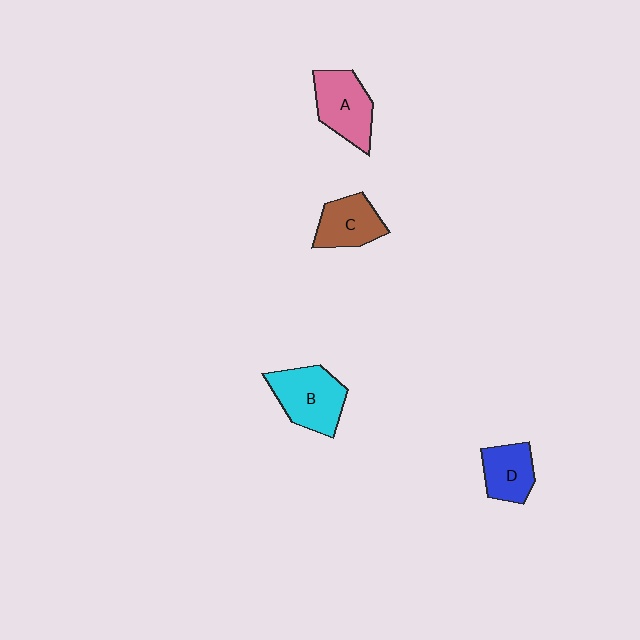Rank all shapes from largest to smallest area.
From largest to smallest: B (cyan), A (pink), C (brown), D (blue).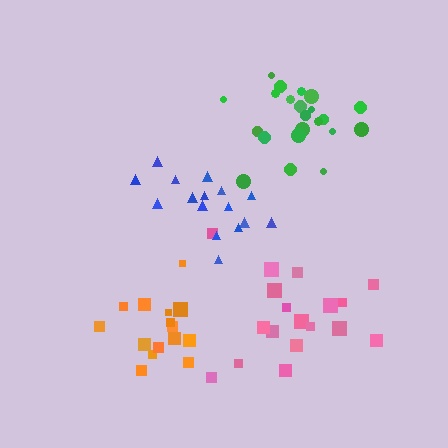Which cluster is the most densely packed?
Green.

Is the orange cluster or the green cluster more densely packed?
Green.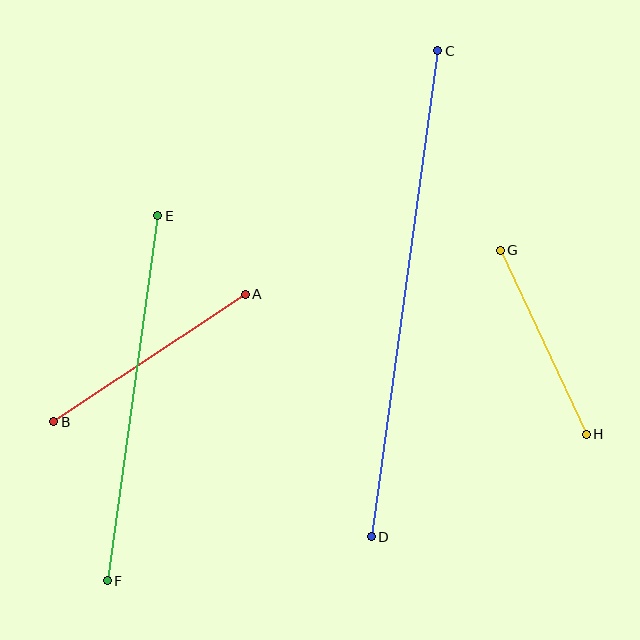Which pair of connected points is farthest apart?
Points C and D are farthest apart.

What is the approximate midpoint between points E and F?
The midpoint is at approximately (133, 398) pixels.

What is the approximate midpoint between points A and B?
The midpoint is at approximately (149, 358) pixels.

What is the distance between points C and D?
The distance is approximately 491 pixels.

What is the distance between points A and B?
The distance is approximately 230 pixels.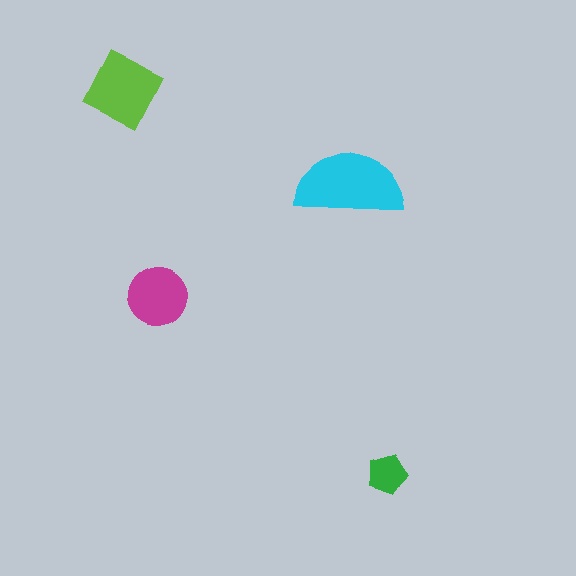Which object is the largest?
The cyan semicircle.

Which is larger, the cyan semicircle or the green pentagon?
The cyan semicircle.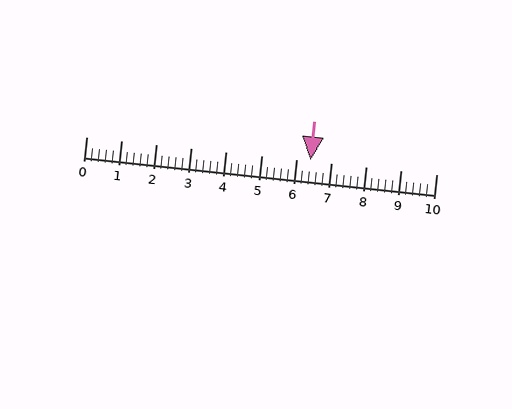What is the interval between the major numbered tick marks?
The major tick marks are spaced 1 units apart.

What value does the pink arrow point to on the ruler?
The pink arrow points to approximately 6.4.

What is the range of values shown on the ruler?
The ruler shows values from 0 to 10.